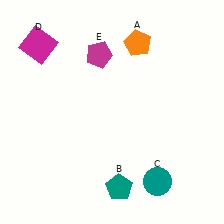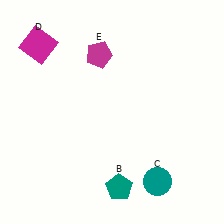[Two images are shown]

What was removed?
The orange pentagon (A) was removed in Image 2.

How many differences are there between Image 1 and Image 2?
There is 1 difference between the two images.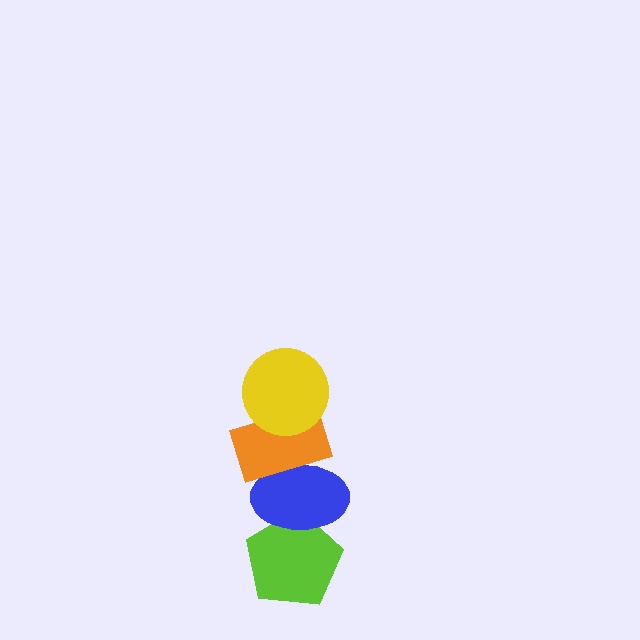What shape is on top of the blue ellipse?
The orange rectangle is on top of the blue ellipse.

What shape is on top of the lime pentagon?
The blue ellipse is on top of the lime pentagon.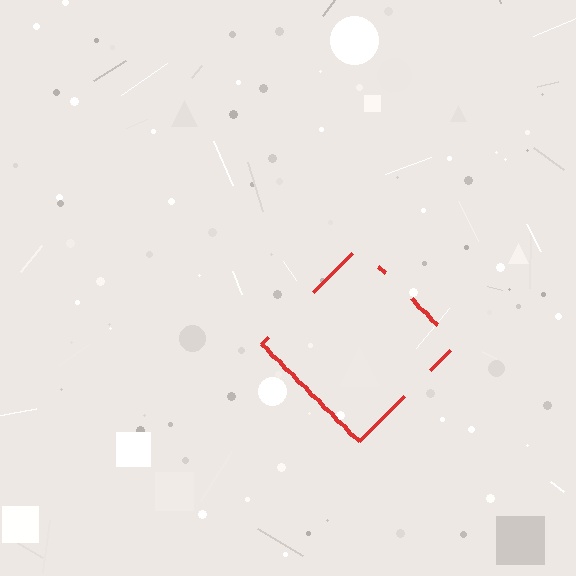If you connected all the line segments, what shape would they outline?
They would outline a diamond.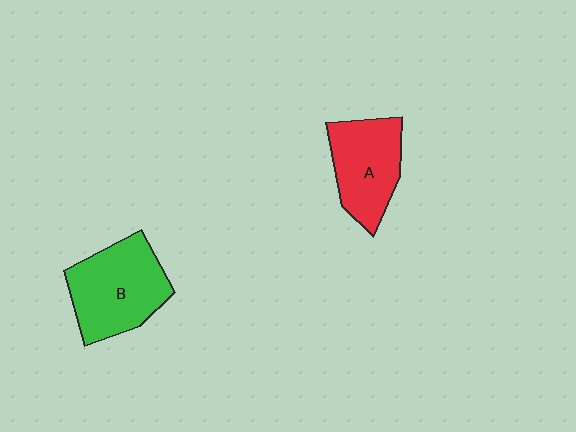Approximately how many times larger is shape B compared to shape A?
Approximately 1.2 times.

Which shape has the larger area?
Shape B (green).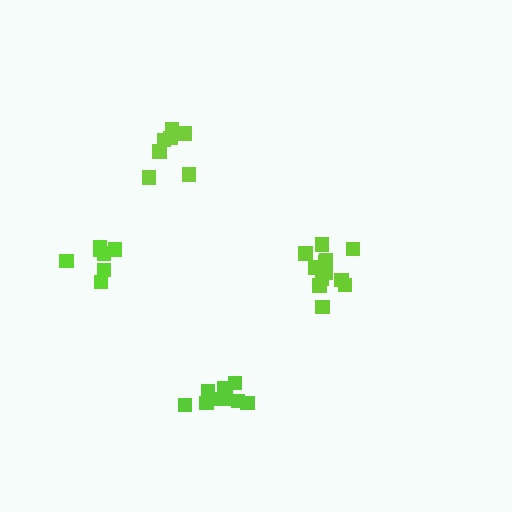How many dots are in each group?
Group 1: 7 dots, Group 2: 7 dots, Group 3: 12 dots, Group 4: 10 dots (36 total).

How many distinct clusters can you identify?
There are 4 distinct clusters.